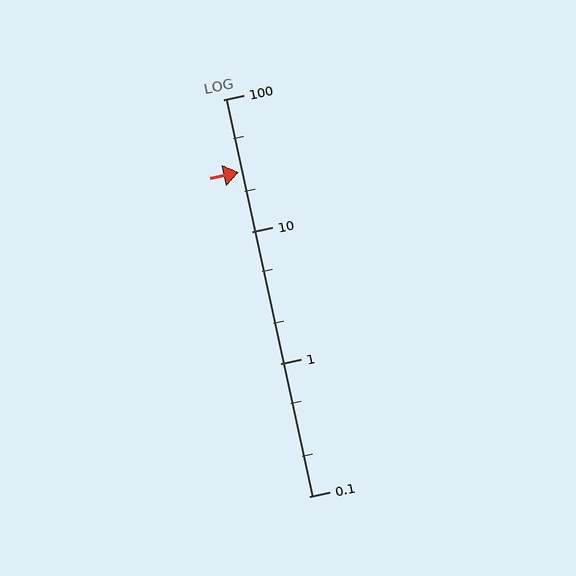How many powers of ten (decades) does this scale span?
The scale spans 3 decades, from 0.1 to 100.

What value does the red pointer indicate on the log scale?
The pointer indicates approximately 28.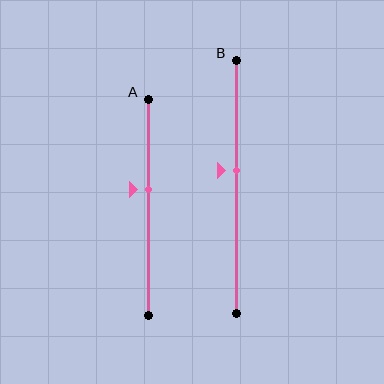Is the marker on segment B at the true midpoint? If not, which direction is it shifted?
No, the marker on segment B is shifted upward by about 7% of the segment length.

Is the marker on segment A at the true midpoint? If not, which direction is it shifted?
No, the marker on segment A is shifted upward by about 8% of the segment length.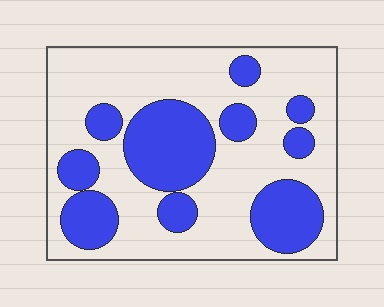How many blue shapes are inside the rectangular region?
10.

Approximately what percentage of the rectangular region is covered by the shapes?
Approximately 35%.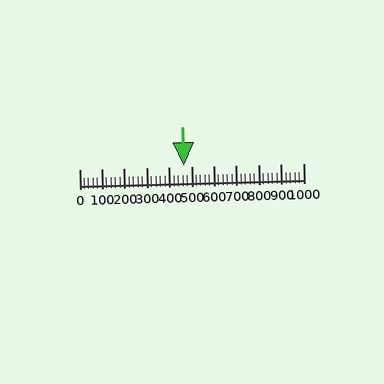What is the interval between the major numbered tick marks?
The major tick marks are spaced 100 units apart.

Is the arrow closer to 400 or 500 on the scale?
The arrow is closer to 500.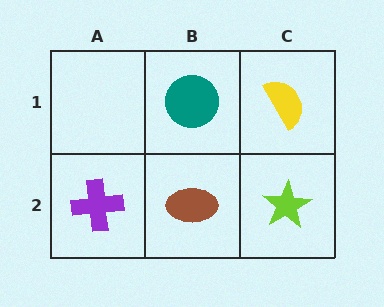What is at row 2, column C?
A lime star.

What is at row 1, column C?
A yellow semicircle.